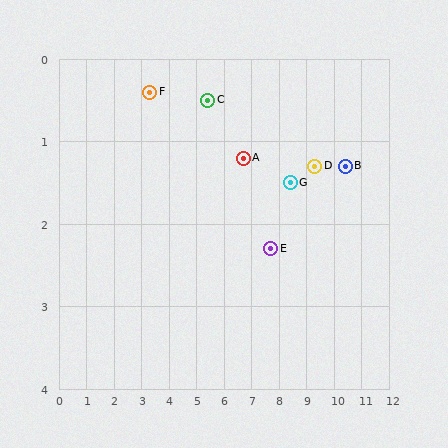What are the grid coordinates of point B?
Point B is at approximately (10.4, 1.3).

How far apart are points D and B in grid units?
Points D and B are about 1.1 grid units apart.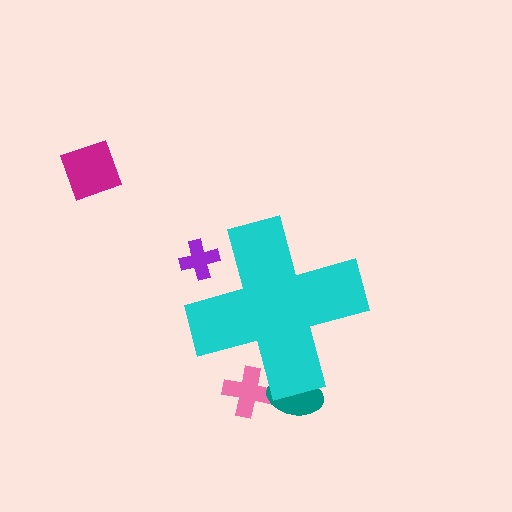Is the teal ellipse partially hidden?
Yes, the teal ellipse is partially hidden behind the cyan cross.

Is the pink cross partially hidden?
Yes, the pink cross is partially hidden behind the cyan cross.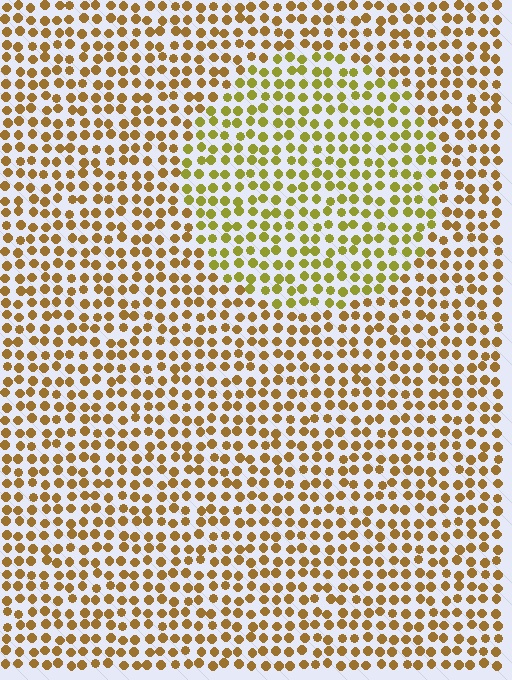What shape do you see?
I see a circle.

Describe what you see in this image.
The image is filled with small brown elements in a uniform arrangement. A circle-shaped region is visible where the elements are tinted to a slightly different hue, forming a subtle color boundary.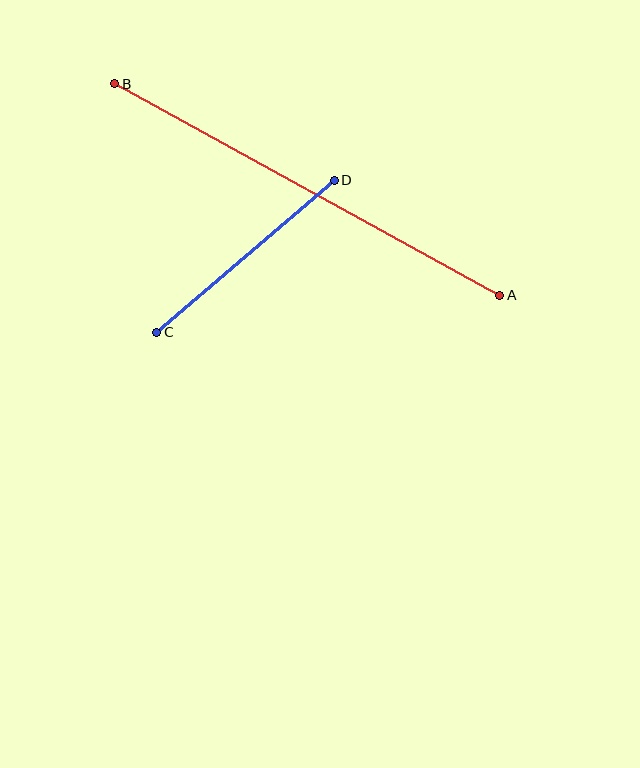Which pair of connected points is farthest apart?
Points A and B are farthest apart.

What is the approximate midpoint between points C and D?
The midpoint is at approximately (245, 256) pixels.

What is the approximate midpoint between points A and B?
The midpoint is at approximately (307, 189) pixels.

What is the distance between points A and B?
The distance is approximately 439 pixels.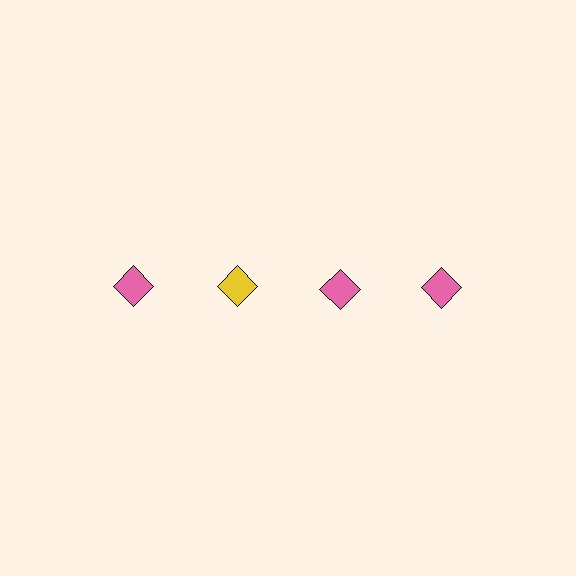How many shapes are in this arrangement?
There are 4 shapes arranged in a grid pattern.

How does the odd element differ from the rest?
It has a different color: yellow instead of pink.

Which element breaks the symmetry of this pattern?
The yellow diamond in the top row, second from left column breaks the symmetry. All other shapes are pink diamonds.